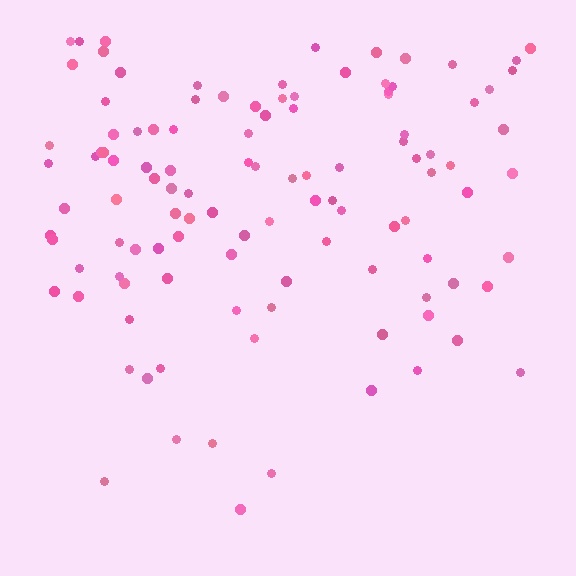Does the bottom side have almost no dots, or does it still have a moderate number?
Still a moderate number, just noticeably fewer than the top.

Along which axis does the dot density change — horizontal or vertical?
Vertical.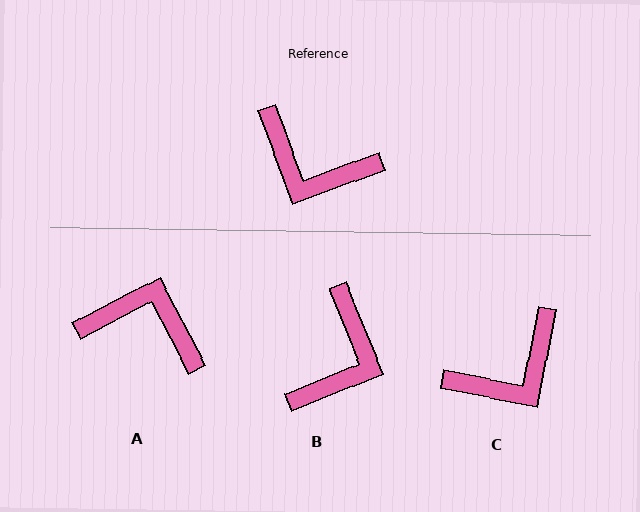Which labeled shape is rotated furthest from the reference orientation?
A, about 173 degrees away.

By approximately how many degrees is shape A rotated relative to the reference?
Approximately 173 degrees clockwise.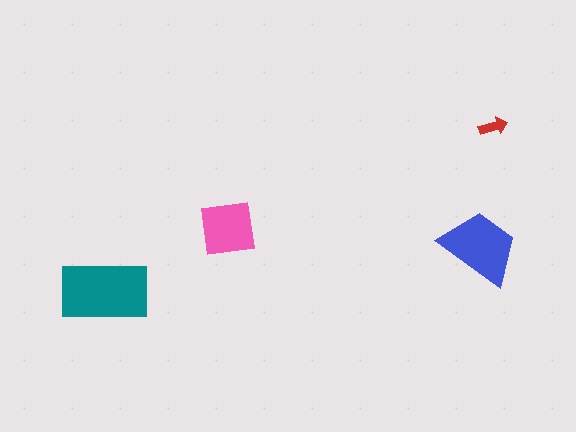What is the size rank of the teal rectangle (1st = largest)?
1st.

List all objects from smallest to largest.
The red arrow, the pink square, the blue trapezoid, the teal rectangle.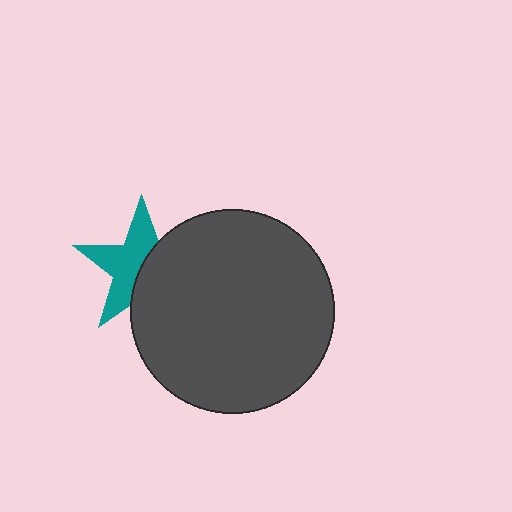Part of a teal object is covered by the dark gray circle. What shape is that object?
It is a star.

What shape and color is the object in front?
The object in front is a dark gray circle.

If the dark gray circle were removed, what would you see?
You would see the complete teal star.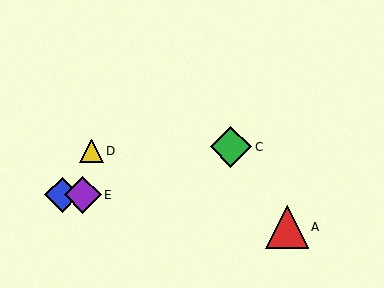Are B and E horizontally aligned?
Yes, both are at y≈195.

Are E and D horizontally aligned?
No, E is at y≈195 and D is at y≈151.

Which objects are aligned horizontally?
Objects B, E are aligned horizontally.